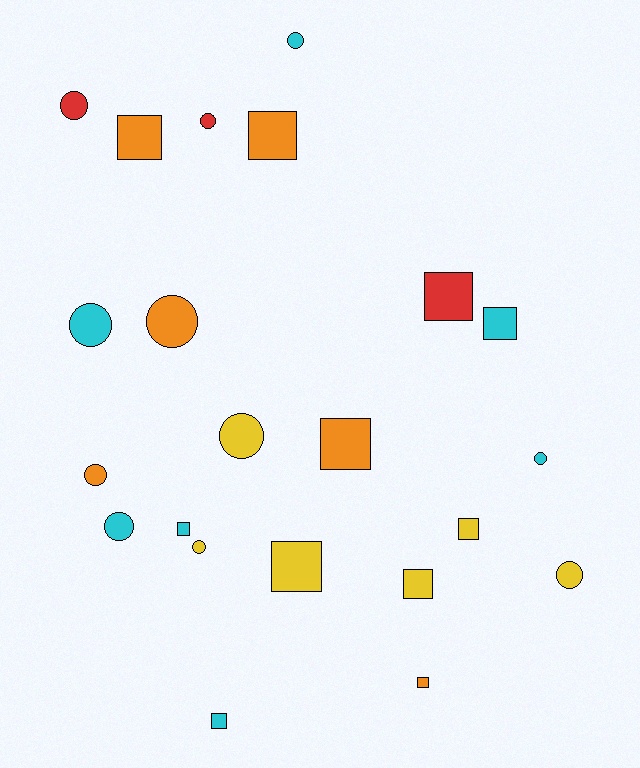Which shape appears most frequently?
Circle, with 11 objects.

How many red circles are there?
There are 2 red circles.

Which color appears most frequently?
Cyan, with 7 objects.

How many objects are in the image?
There are 22 objects.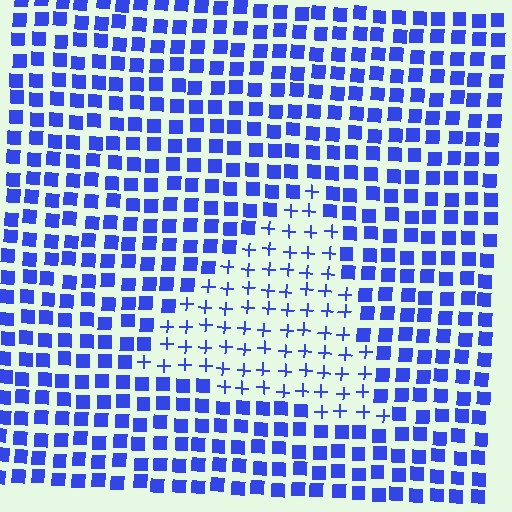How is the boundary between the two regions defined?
The boundary is defined by a change in element shape: plus signs inside vs. squares outside. All elements share the same color and spacing.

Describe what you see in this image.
The image is filled with small blue elements arranged in a uniform grid. A triangle-shaped region contains plus signs, while the surrounding area contains squares. The boundary is defined purely by the change in element shape.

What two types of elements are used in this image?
The image uses plus signs inside the triangle region and squares outside it.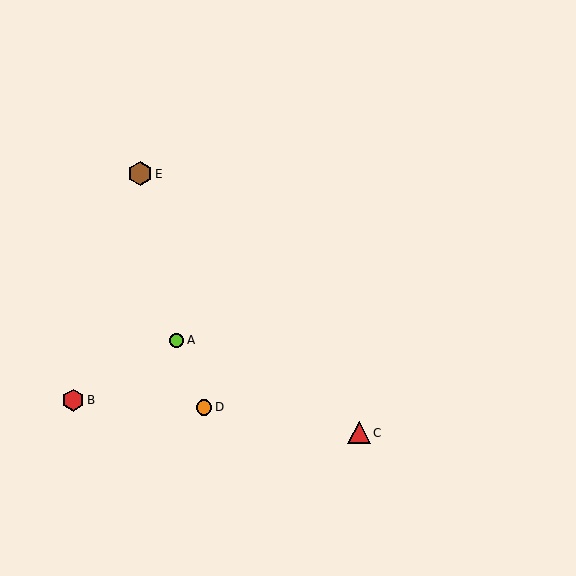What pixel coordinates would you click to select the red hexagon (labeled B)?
Click at (73, 400) to select the red hexagon B.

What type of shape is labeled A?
Shape A is a lime circle.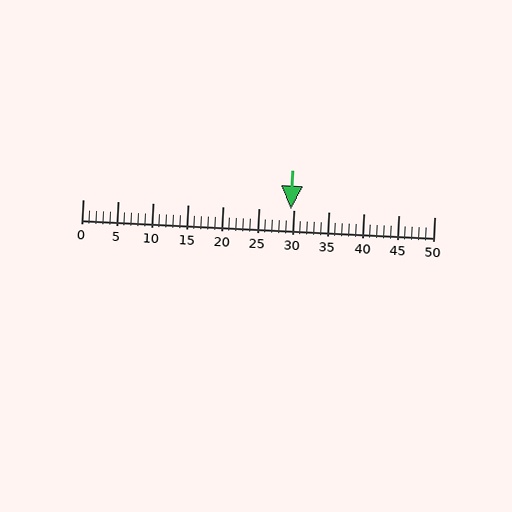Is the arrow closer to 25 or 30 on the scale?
The arrow is closer to 30.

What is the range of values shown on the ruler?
The ruler shows values from 0 to 50.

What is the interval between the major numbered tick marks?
The major tick marks are spaced 5 units apart.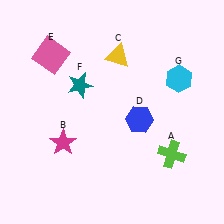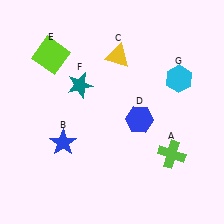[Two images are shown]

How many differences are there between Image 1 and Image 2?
There are 2 differences between the two images.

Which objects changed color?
B changed from magenta to blue. E changed from pink to lime.